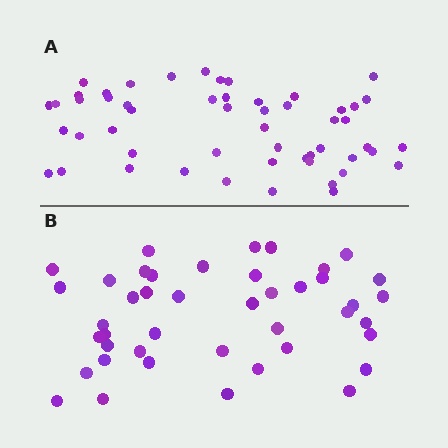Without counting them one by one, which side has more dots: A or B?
Region A (the top region) has more dots.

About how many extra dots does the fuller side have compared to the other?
Region A has roughly 10 or so more dots than region B.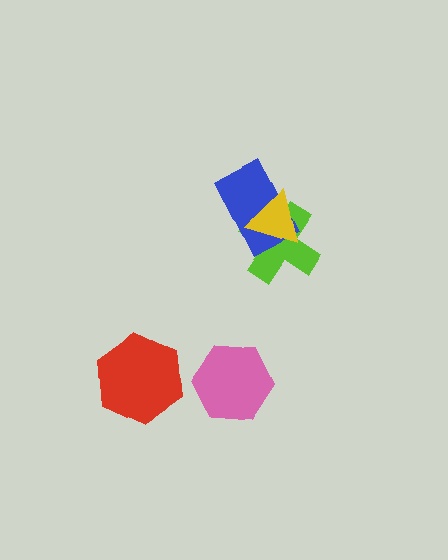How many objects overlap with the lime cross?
2 objects overlap with the lime cross.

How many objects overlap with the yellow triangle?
2 objects overlap with the yellow triangle.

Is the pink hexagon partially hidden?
No, no other shape covers it.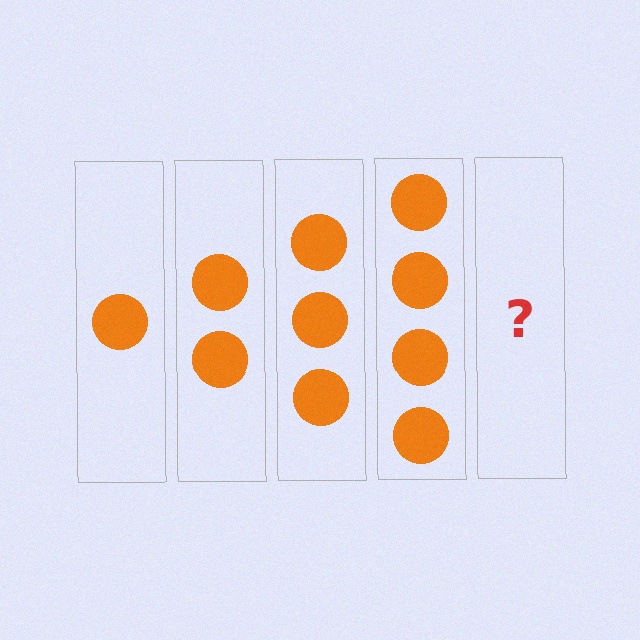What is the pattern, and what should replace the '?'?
The pattern is that each step adds one more circle. The '?' should be 5 circles.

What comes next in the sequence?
The next element should be 5 circles.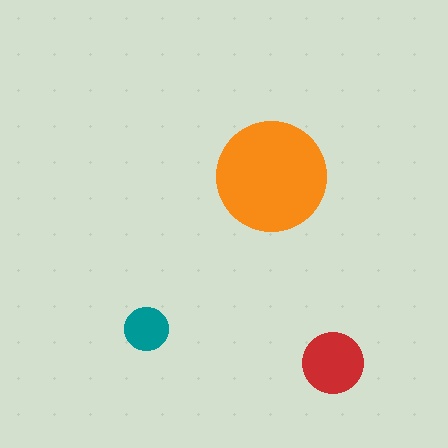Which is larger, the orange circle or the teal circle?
The orange one.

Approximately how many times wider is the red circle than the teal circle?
About 1.5 times wider.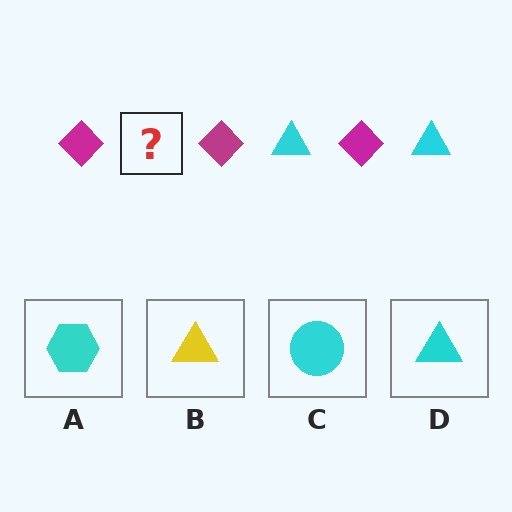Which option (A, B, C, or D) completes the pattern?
D.